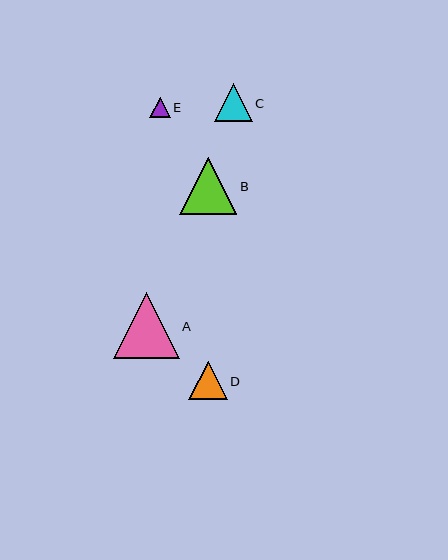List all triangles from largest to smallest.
From largest to smallest: A, B, D, C, E.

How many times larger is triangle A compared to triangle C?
Triangle A is approximately 1.7 times the size of triangle C.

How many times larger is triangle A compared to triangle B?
Triangle A is approximately 1.1 times the size of triangle B.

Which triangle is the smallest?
Triangle E is the smallest with a size of approximately 21 pixels.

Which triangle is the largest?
Triangle A is the largest with a size of approximately 66 pixels.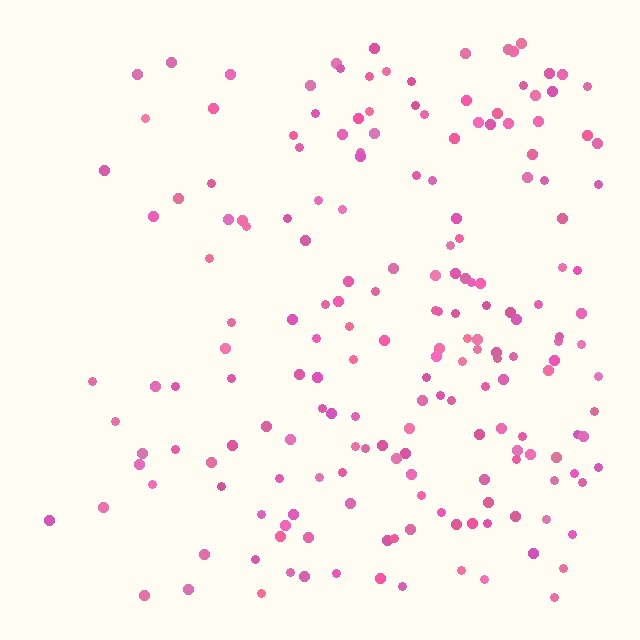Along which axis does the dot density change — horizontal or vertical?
Horizontal.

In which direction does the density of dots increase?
From left to right, with the right side densest.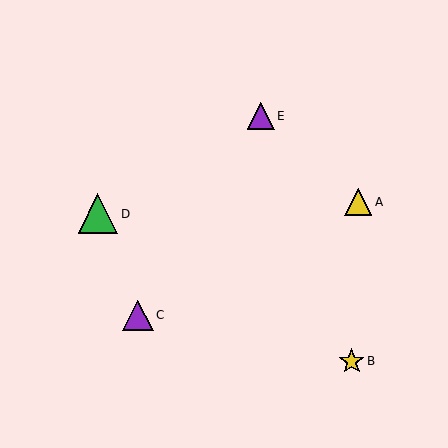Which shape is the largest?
The green triangle (labeled D) is the largest.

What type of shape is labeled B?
Shape B is a yellow star.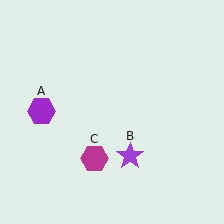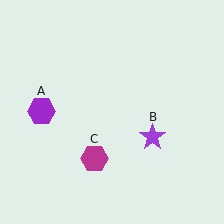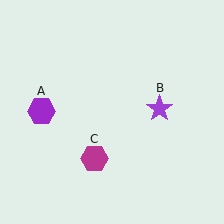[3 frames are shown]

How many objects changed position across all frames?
1 object changed position: purple star (object B).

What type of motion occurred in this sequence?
The purple star (object B) rotated counterclockwise around the center of the scene.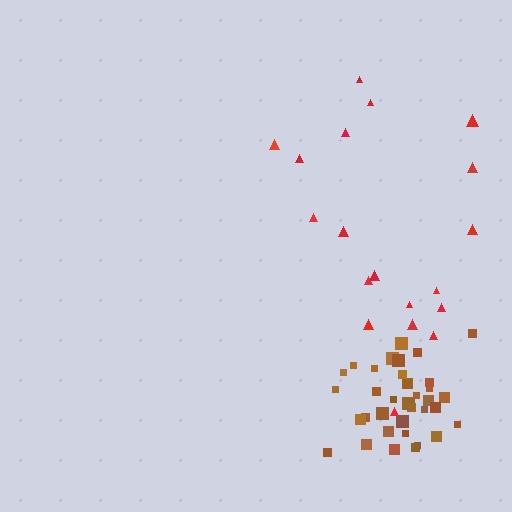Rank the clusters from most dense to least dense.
brown, red.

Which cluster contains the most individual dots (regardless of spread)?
Brown (35).